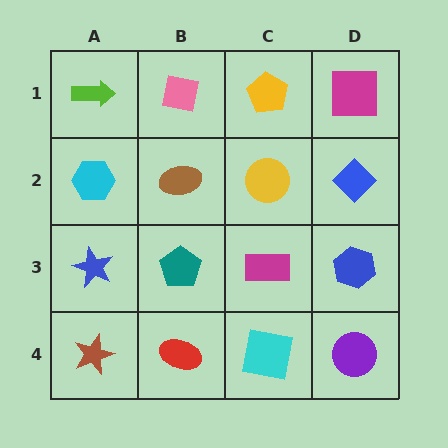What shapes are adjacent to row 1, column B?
A brown ellipse (row 2, column B), a lime arrow (row 1, column A), a yellow pentagon (row 1, column C).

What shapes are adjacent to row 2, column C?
A yellow pentagon (row 1, column C), a magenta rectangle (row 3, column C), a brown ellipse (row 2, column B), a blue diamond (row 2, column D).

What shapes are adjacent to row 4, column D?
A blue hexagon (row 3, column D), a cyan square (row 4, column C).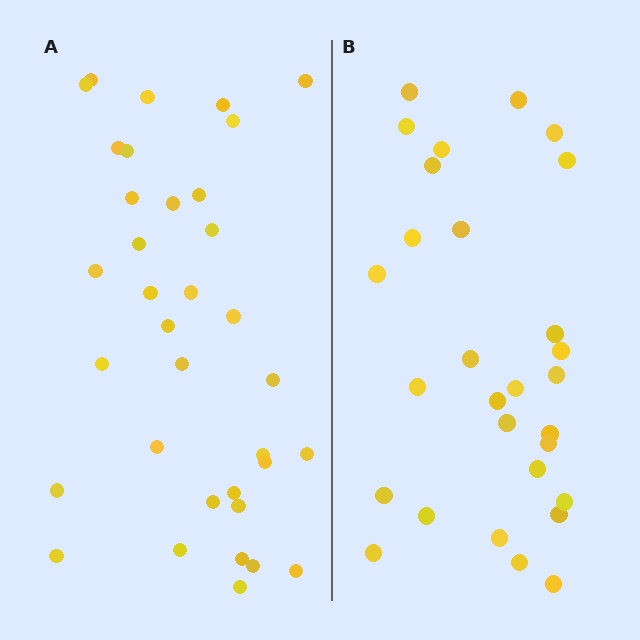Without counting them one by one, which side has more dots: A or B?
Region A (the left region) has more dots.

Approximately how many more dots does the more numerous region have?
Region A has about 6 more dots than region B.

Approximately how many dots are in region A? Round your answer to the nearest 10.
About 40 dots. (The exact count is 35, which rounds to 40.)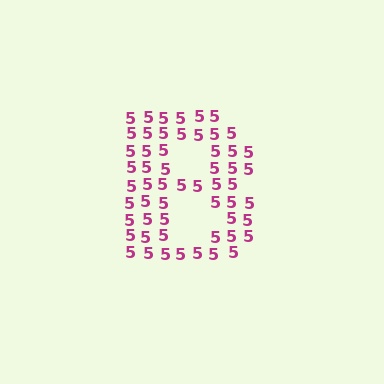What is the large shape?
The large shape is the letter B.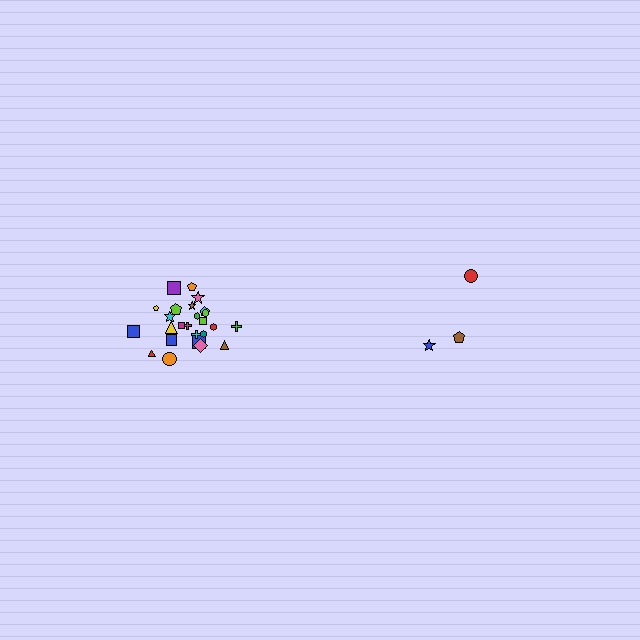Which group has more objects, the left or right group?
The left group.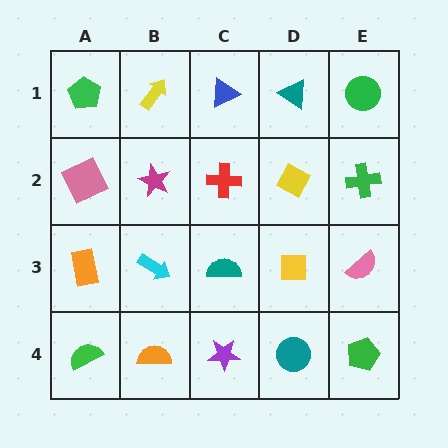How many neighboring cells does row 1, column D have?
3.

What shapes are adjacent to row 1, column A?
A pink square (row 2, column A), a yellow arrow (row 1, column B).